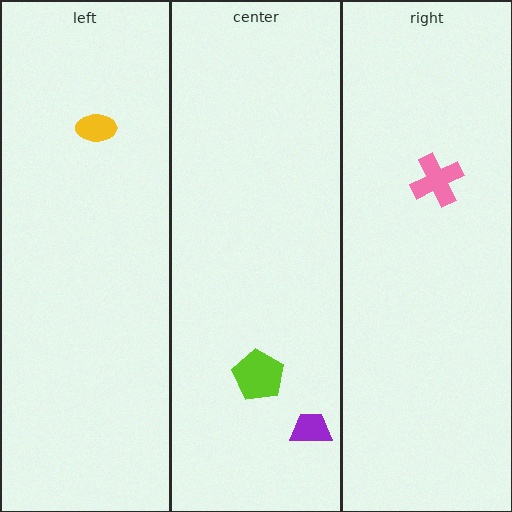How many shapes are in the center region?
2.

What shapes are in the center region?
The purple trapezoid, the lime pentagon.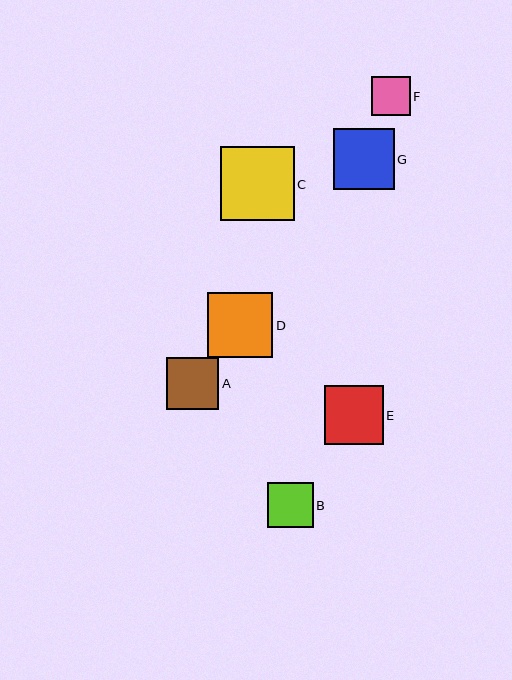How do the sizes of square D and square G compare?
Square D and square G are approximately the same size.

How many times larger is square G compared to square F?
Square G is approximately 1.6 times the size of square F.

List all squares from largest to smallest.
From largest to smallest: C, D, G, E, A, B, F.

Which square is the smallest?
Square F is the smallest with a size of approximately 39 pixels.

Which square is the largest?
Square C is the largest with a size of approximately 73 pixels.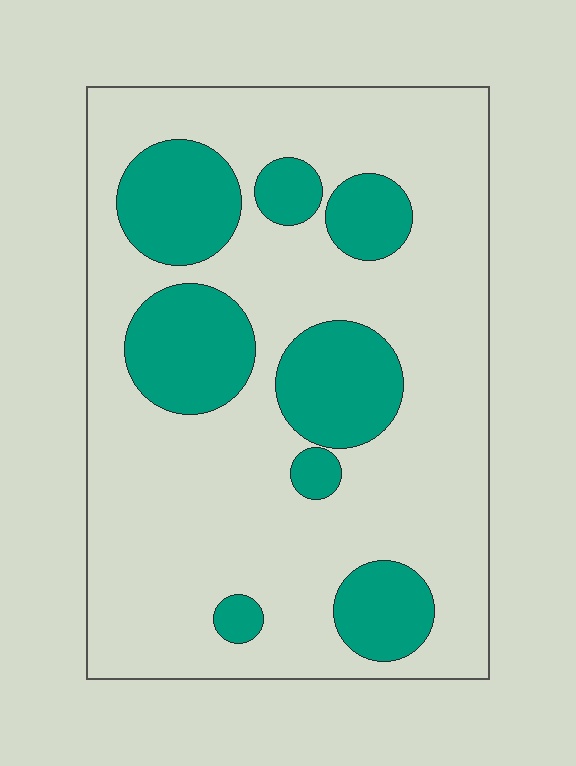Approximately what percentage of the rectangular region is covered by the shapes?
Approximately 25%.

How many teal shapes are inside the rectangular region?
8.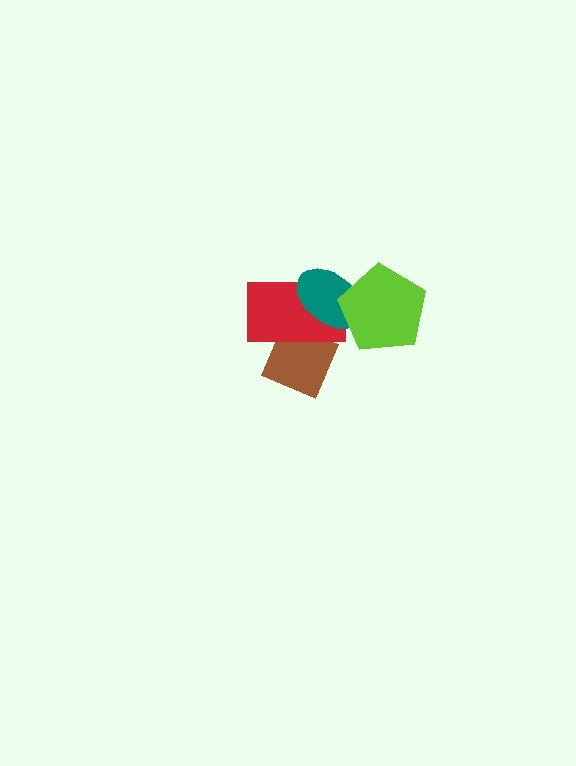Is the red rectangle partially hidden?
Yes, it is partially covered by another shape.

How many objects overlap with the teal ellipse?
3 objects overlap with the teal ellipse.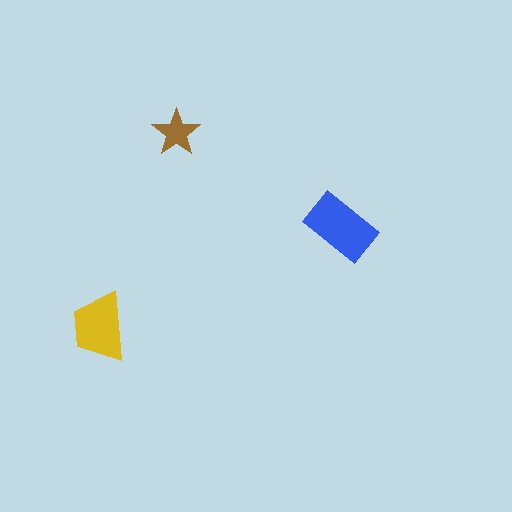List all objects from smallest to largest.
The brown star, the yellow trapezoid, the blue rectangle.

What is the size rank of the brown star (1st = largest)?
3rd.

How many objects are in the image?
There are 3 objects in the image.